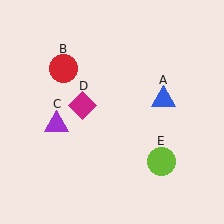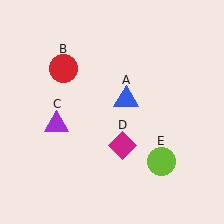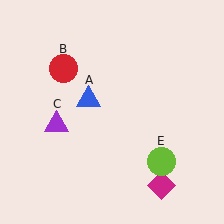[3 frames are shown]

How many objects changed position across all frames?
2 objects changed position: blue triangle (object A), magenta diamond (object D).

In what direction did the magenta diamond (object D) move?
The magenta diamond (object D) moved down and to the right.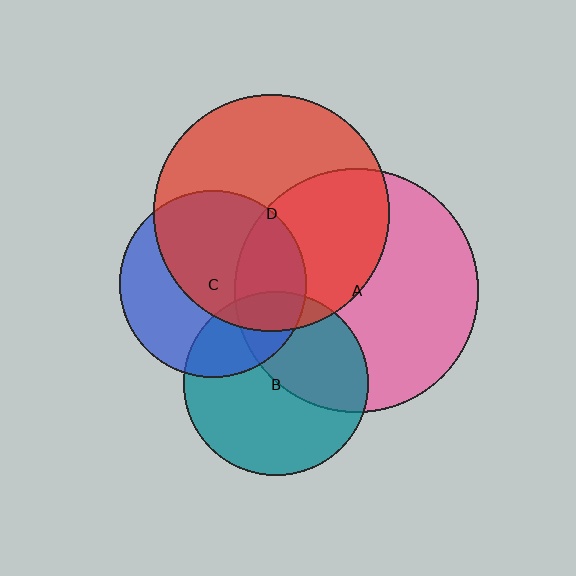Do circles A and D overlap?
Yes.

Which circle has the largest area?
Circle A (pink).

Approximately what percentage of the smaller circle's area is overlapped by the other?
Approximately 45%.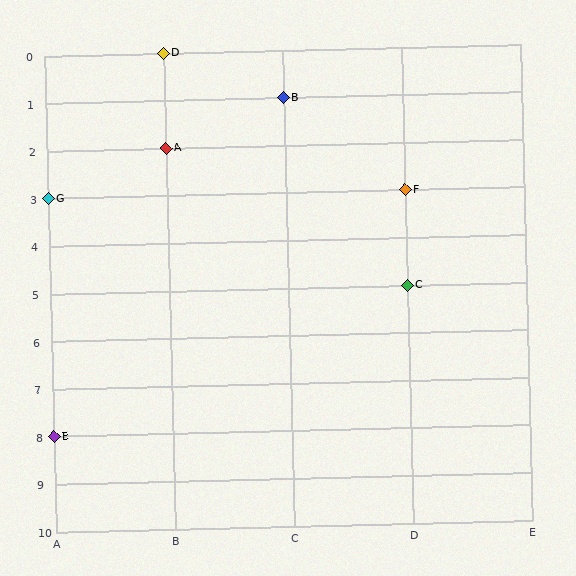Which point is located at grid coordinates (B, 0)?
Point D is at (B, 0).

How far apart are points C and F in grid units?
Points C and F are 2 rows apart.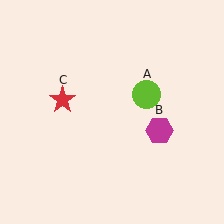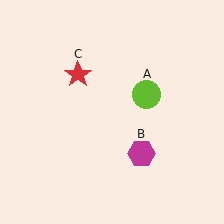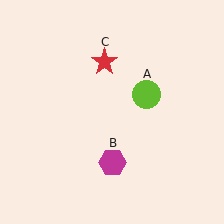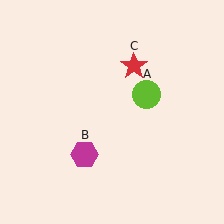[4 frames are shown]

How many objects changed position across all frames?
2 objects changed position: magenta hexagon (object B), red star (object C).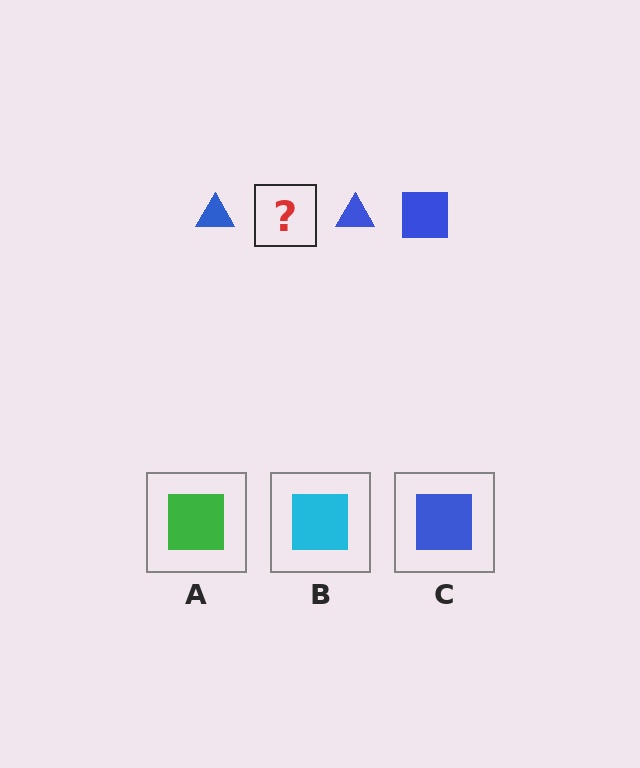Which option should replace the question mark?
Option C.